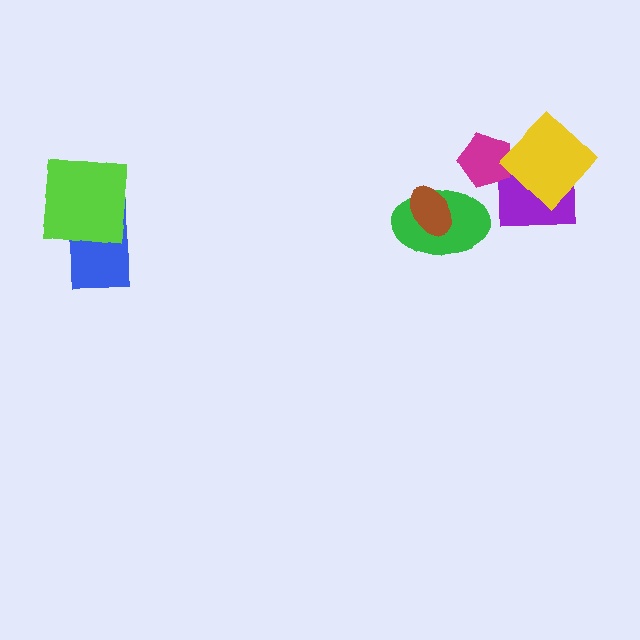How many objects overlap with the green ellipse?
1 object overlaps with the green ellipse.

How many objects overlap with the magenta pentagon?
1 object overlaps with the magenta pentagon.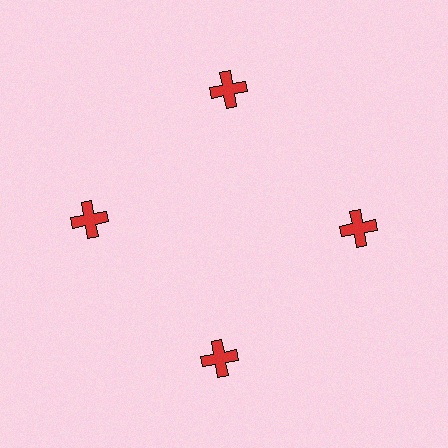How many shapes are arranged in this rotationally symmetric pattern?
There are 4 shapes, arranged in 4 groups of 1.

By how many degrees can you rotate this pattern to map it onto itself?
The pattern maps onto itself every 90 degrees of rotation.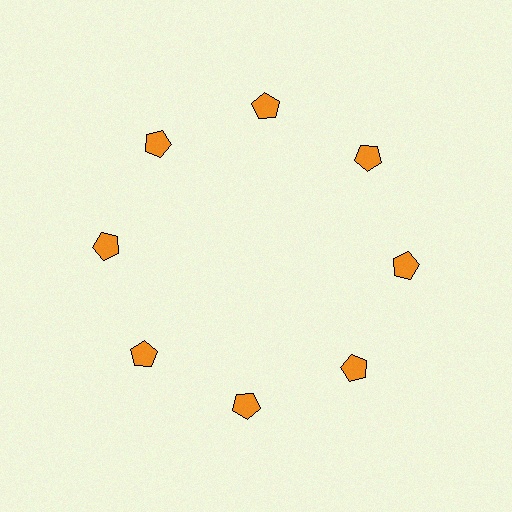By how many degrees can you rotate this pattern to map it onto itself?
The pattern maps onto itself every 45 degrees of rotation.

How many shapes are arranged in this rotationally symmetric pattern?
There are 8 shapes, arranged in 8 groups of 1.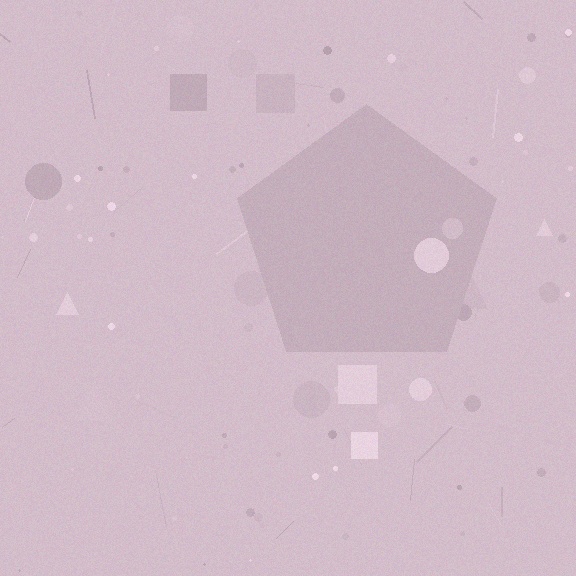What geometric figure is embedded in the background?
A pentagon is embedded in the background.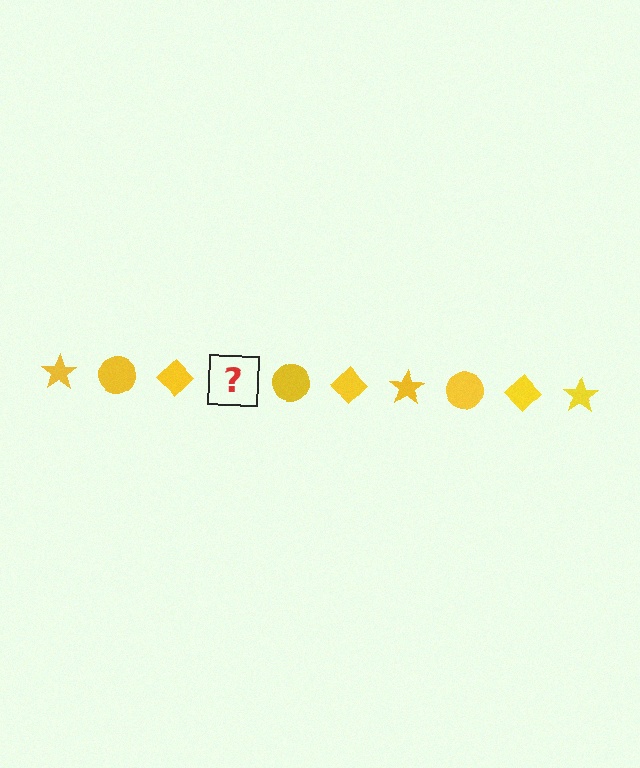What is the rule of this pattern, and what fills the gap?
The rule is that the pattern cycles through star, circle, diamond shapes in yellow. The gap should be filled with a yellow star.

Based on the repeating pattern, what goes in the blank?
The blank should be a yellow star.